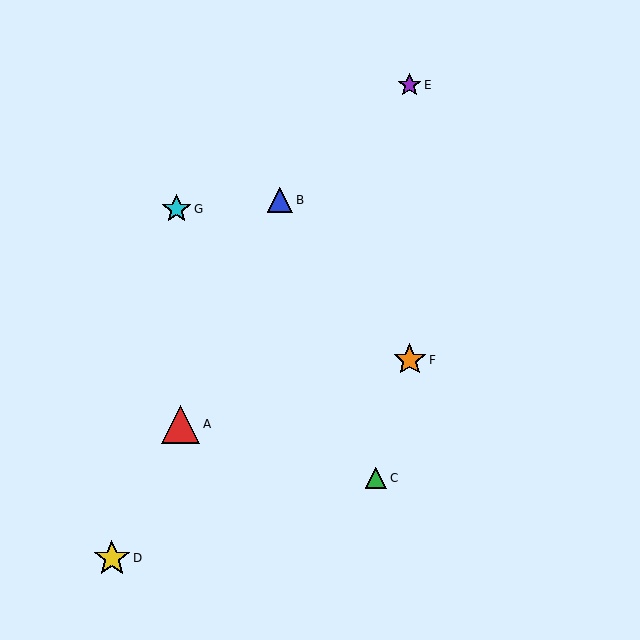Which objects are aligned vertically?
Objects E, F are aligned vertically.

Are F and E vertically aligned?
Yes, both are at x≈410.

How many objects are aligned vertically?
2 objects (E, F) are aligned vertically.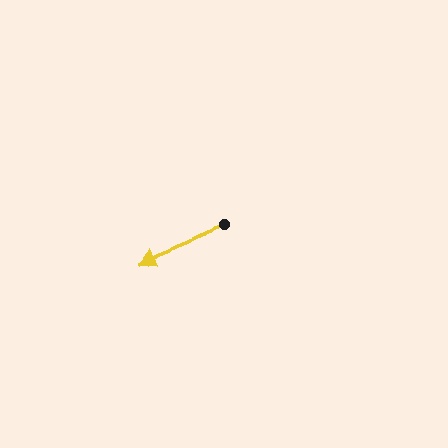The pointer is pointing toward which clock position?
Roughly 8 o'clock.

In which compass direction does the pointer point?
Southwest.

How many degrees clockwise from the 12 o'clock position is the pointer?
Approximately 247 degrees.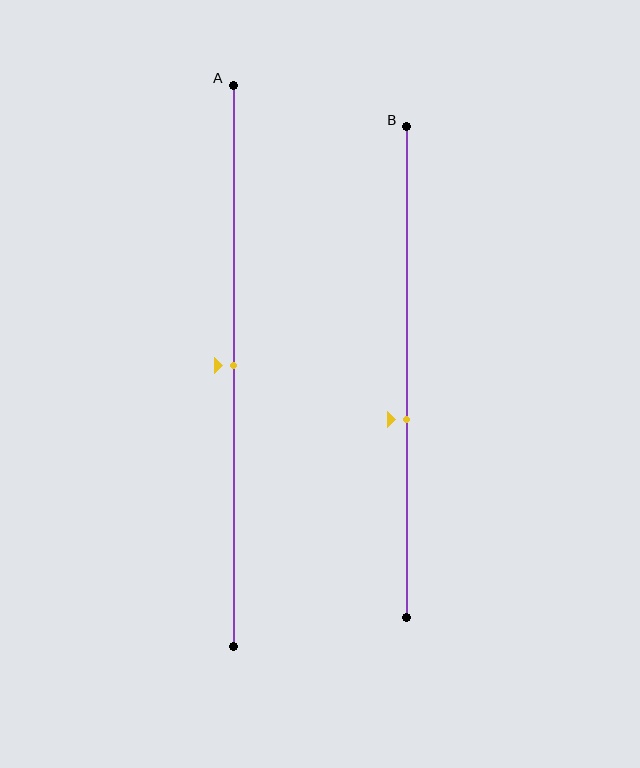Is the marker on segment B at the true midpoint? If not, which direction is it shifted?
No, the marker on segment B is shifted downward by about 10% of the segment length.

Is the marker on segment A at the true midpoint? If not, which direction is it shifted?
Yes, the marker on segment A is at the true midpoint.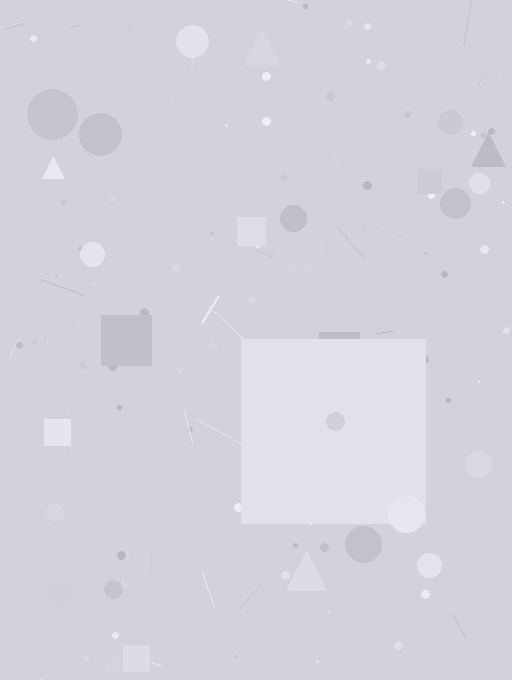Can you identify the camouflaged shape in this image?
The camouflaged shape is a square.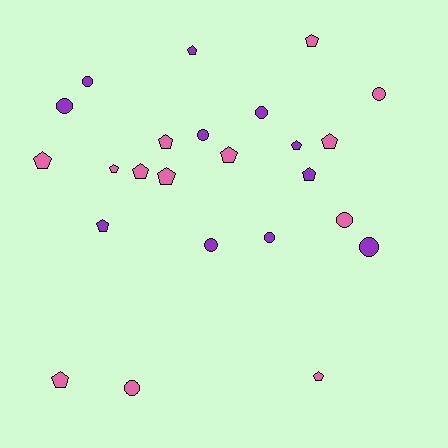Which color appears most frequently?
Pink, with 13 objects.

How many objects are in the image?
There are 24 objects.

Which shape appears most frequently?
Pentagon, with 14 objects.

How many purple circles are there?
There are 7 purple circles.